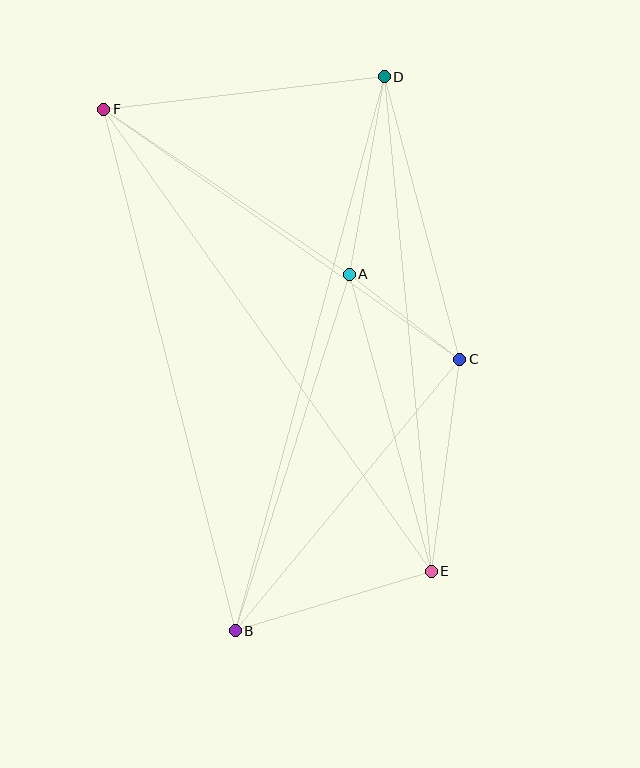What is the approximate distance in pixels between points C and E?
The distance between C and E is approximately 214 pixels.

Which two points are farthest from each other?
Points B and D are farthest from each other.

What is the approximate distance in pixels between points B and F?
The distance between B and F is approximately 538 pixels.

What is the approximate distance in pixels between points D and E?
The distance between D and E is approximately 497 pixels.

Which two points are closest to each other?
Points A and C are closest to each other.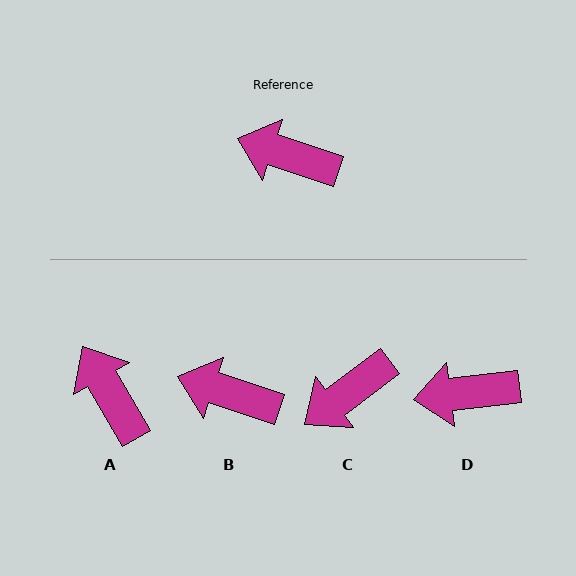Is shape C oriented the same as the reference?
No, it is off by about 55 degrees.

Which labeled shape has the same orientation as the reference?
B.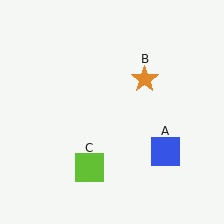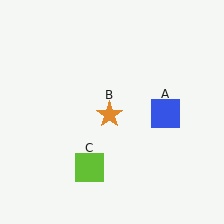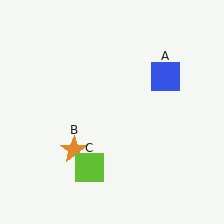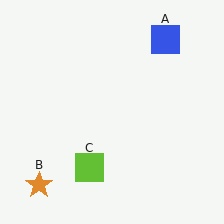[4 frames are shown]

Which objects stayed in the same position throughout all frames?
Lime square (object C) remained stationary.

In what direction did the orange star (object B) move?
The orange star (object B) moved down and to the left.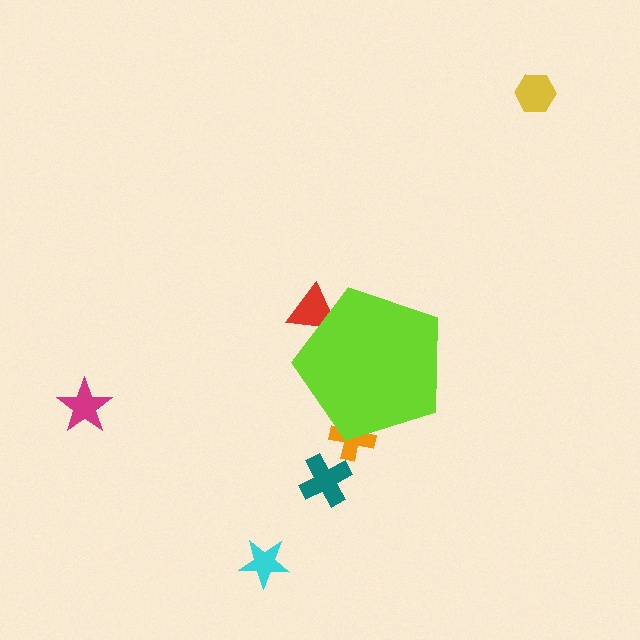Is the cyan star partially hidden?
No, the cyan star is fully visible.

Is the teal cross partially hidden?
No, the teal cross is fully visible.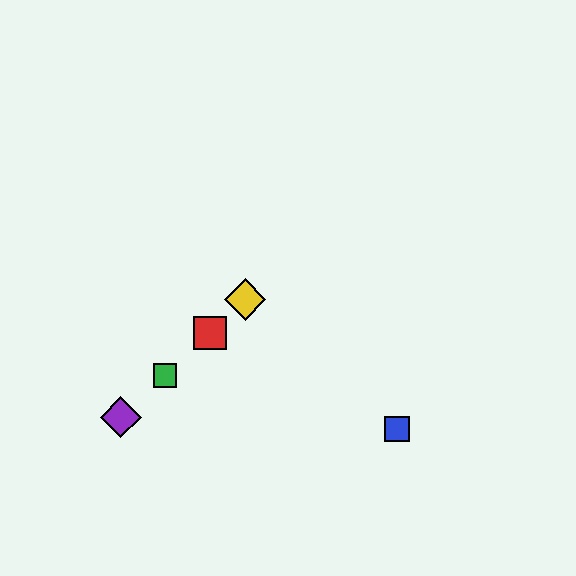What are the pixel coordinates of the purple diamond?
The purple diamond is at (121, 417).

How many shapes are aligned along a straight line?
4 shapes (the red square, the green square, the yellow diamond, the purple diamond) are aligned along a straight line.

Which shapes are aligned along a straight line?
The red square, the green square, the yellow diamond, the purple diamond are aligned along a straight line.